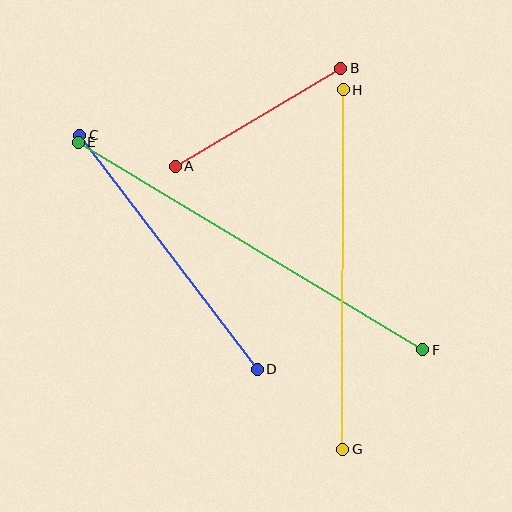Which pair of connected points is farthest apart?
Points E and F are farthest apart.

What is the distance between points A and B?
The distance is approximately 192 pixels.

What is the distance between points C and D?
The distance is approximately 294 pixels.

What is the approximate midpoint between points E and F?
The midpoint is at approximately (250, 246) pixels.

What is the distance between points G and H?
The distance is approximately 360 pixels.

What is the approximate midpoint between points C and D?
The midpoint is at approximately (168, 252) pixels.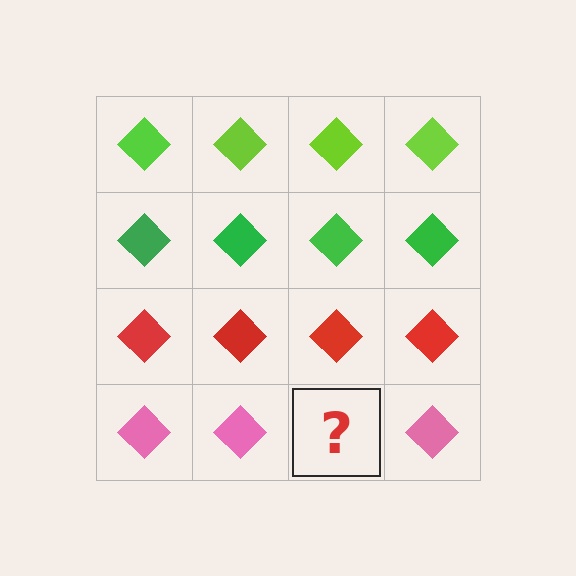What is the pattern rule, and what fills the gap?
The rule is that each row has a consistent color. The gap should be filled with a pink diamond.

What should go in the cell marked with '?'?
The missing cell should contain a pink diamond.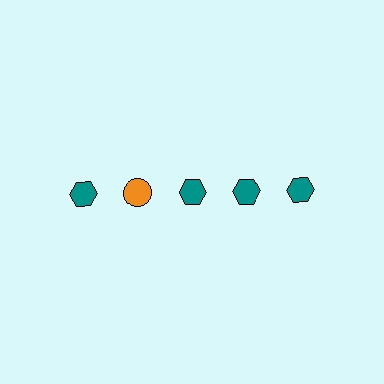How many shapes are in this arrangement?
There are 5 shapes arranged in a grid pattern.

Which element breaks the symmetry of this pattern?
The orange circle in the top row, second from left column breaks the symmetry. All other shapes are teal hexagons.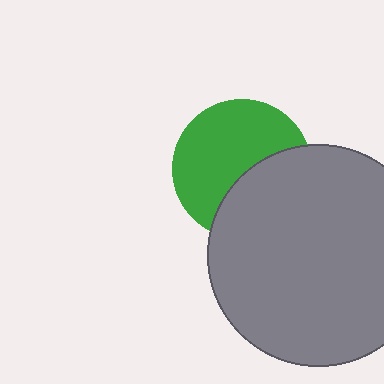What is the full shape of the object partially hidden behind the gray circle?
The partially hidden object is a green circle.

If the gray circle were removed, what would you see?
You would see the complete green circle.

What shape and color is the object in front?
The object in front is a gray circle.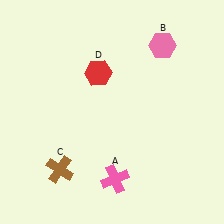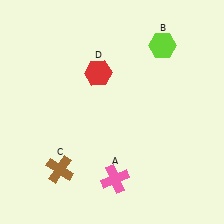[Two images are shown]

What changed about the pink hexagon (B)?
In Image 1, B is pink. In Image 2, it changed to lime.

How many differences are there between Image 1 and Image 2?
There is 1 difference between the two images.